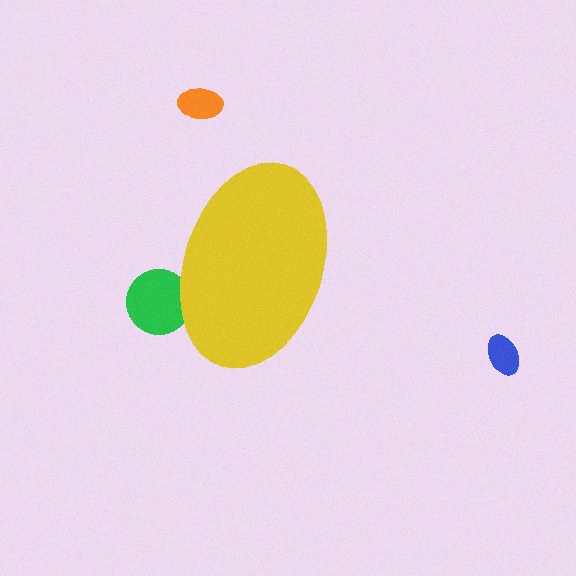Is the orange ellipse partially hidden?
No, the orange ellipse is fully visible.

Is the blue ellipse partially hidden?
No, the blue ellipse is fully visible.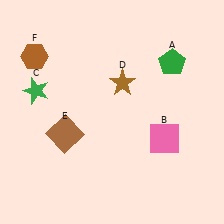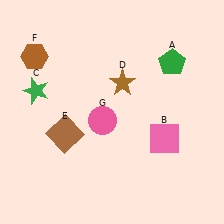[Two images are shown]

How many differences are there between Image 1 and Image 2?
There is 1 difference between the two images.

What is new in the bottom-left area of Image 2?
A pink circle (G) was added in the bottom-left area of Image 2.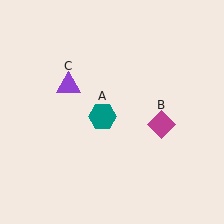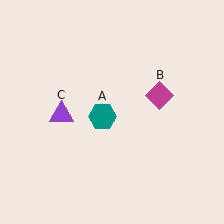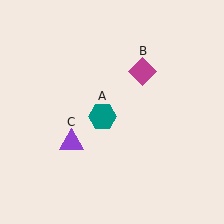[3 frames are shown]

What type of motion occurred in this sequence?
The magenta diamond (object B), purple triangle (object C) rotated counterclockwise around the center of the scene.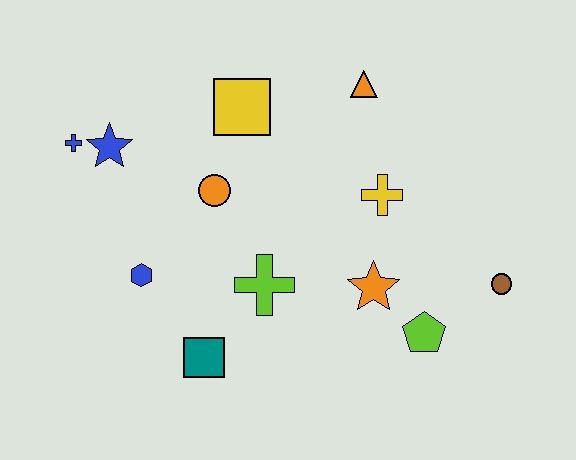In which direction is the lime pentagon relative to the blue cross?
The lime pentagon is to the right of the blue cross.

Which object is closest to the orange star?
The lime pentagon is closest to the orange star.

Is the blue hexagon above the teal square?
Yes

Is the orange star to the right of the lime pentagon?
No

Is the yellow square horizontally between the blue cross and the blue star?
No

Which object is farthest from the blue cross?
The brown circle is farthest from the blue cross.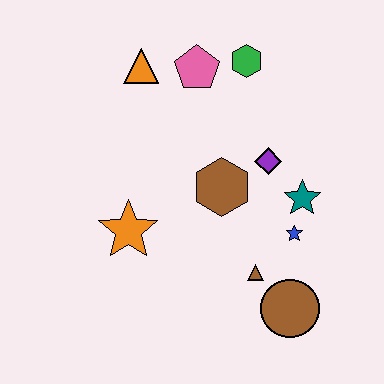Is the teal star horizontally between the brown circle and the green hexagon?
No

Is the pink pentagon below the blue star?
No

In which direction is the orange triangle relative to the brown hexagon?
The orange triangle is above the brown hexagon.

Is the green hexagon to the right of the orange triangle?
Yes